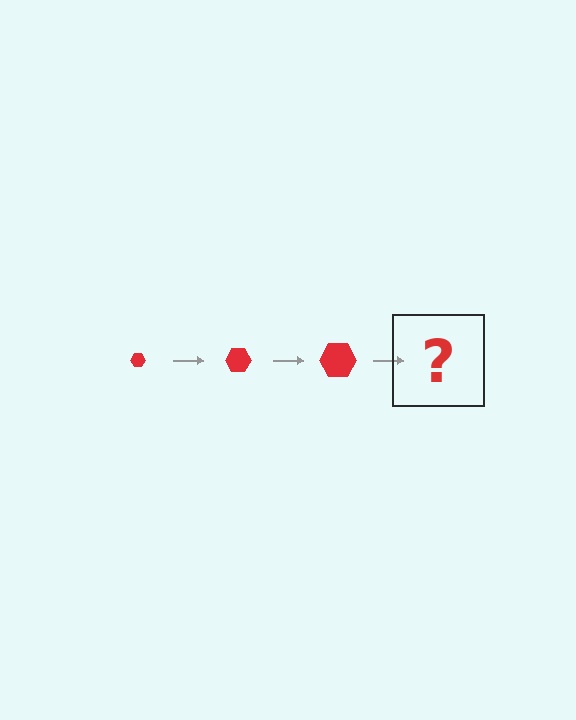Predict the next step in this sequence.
The next step is a red hexagon, larger than the previous one.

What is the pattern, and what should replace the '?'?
The pattern is that the hexagon gets progressively larger each step. The '?' should be a red hexagon, larger than the previous one.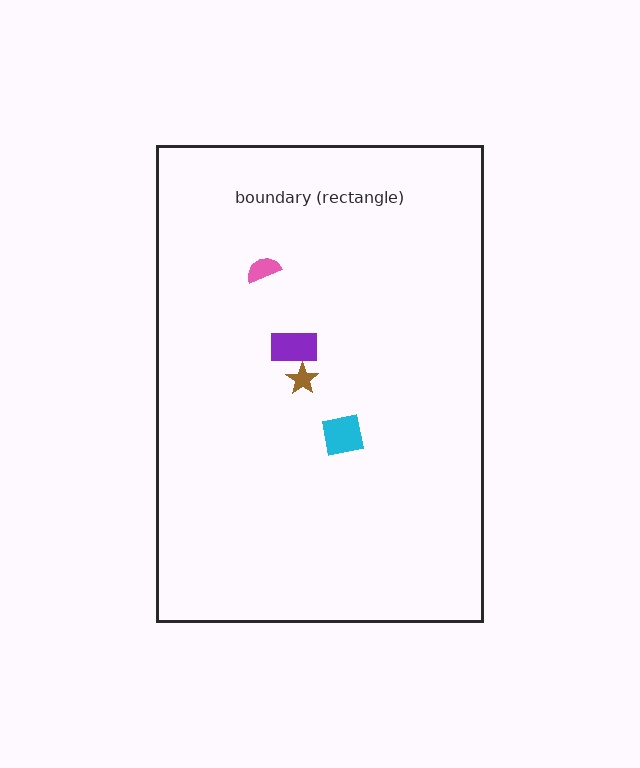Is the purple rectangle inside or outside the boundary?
Inside.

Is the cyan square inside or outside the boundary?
Inside.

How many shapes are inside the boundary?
4 inside, 0 outside.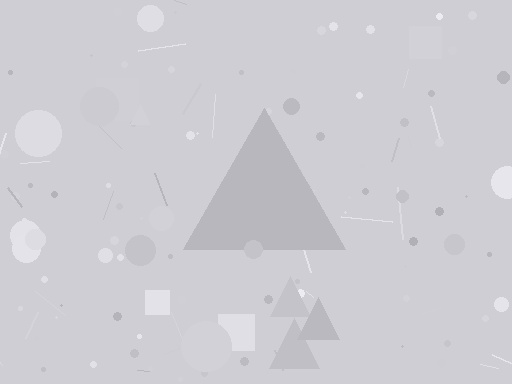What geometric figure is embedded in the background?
A triangle is embedded in the background.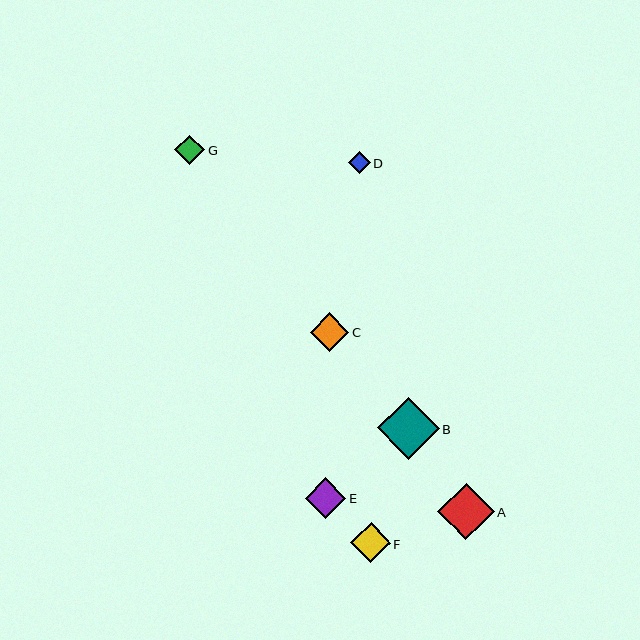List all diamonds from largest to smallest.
From largest to smallest: B, A, E, F, C, G, D.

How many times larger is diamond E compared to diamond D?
Diamond E is approximately 1.9 times the size of diamond D.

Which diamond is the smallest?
Diamond D is the smallest with a size of approximately 21 pixels.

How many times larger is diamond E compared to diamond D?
Diamond E is approximately 1.9 times the size of diamond D.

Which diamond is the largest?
Diamond B is the largest with a size of approximately 62 pixels.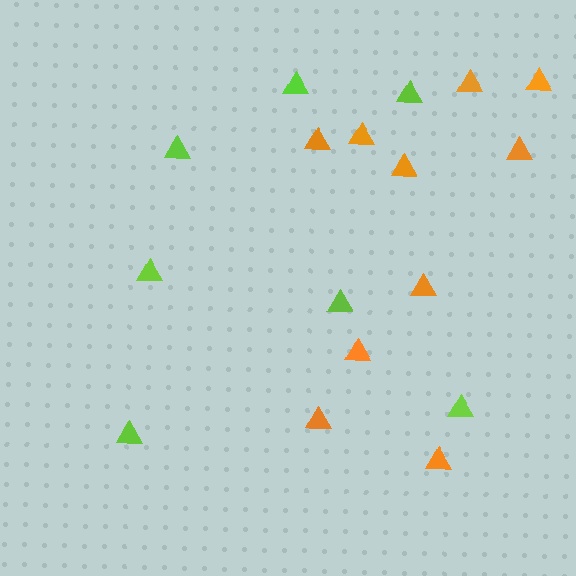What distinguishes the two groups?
There are 2 groups: one group of orange triangles (10) and one group of lime triangles (7).